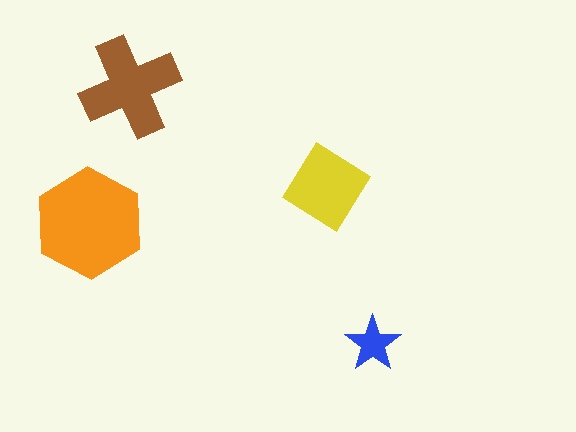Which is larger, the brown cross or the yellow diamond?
The brown cross.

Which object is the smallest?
The blue star.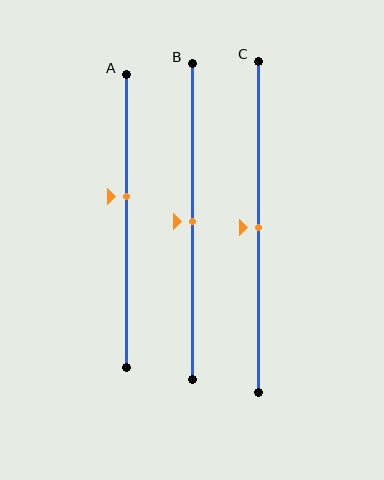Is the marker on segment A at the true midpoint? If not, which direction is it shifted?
No, the marker on segment A is shifted upward by about 8% of the segment length.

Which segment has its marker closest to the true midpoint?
Segment B has its marker closest to the true midpoint.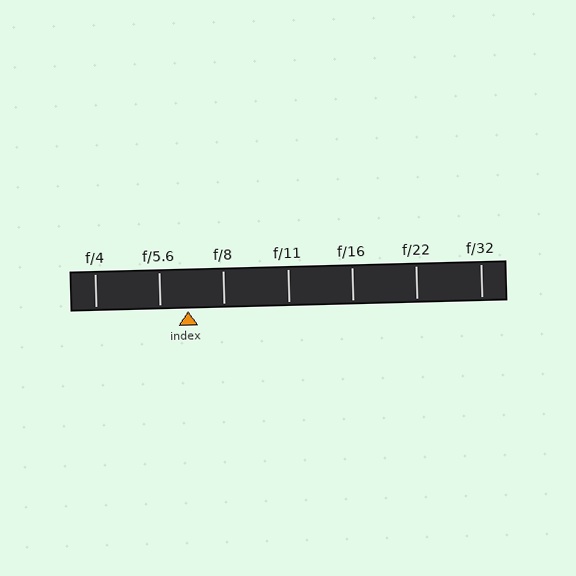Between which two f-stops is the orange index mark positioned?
The index mark is between f/5.6 and f/8.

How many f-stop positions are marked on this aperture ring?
There are 7 f-stop positions marked.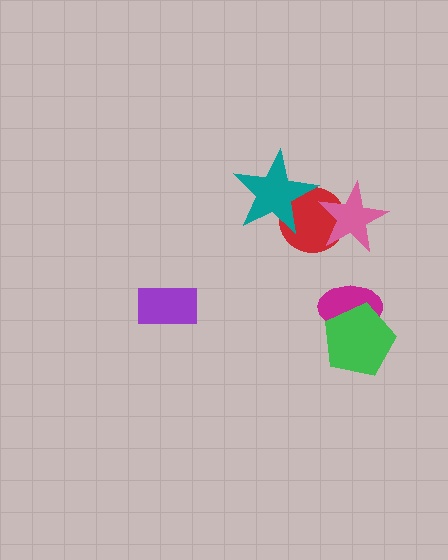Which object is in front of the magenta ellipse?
The green pentagon is in front of the magenta ellipse.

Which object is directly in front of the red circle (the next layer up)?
The pink star is directly in front of the red circle.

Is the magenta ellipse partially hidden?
Yes, it is partially covered by another shape.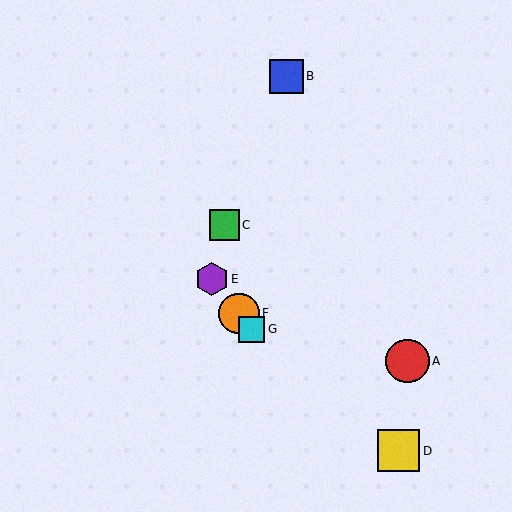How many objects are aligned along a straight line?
3 objects (E, F, G) are aligned along a straight line.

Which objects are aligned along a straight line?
Objects E, F, G are aligned along a straight line.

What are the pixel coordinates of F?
Object F is at (239, 313).